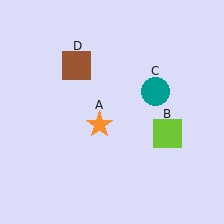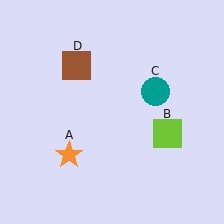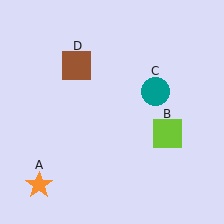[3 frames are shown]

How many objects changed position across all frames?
1 object changed position: orange star (object A).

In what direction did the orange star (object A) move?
The orange star (object A) moved down and to the left.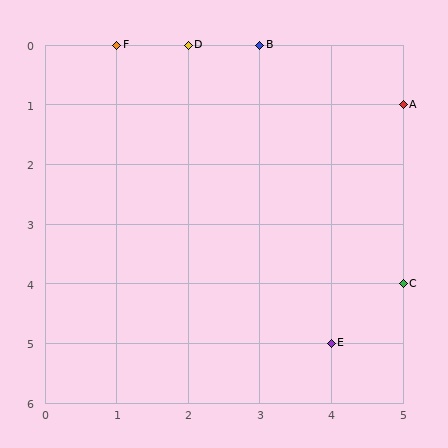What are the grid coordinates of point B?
Point B is at grid coordinates (3, 0).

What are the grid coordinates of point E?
Point E is at grid coordinates (4, 5).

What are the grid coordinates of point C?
Point C is at grid coordinates (5, 4).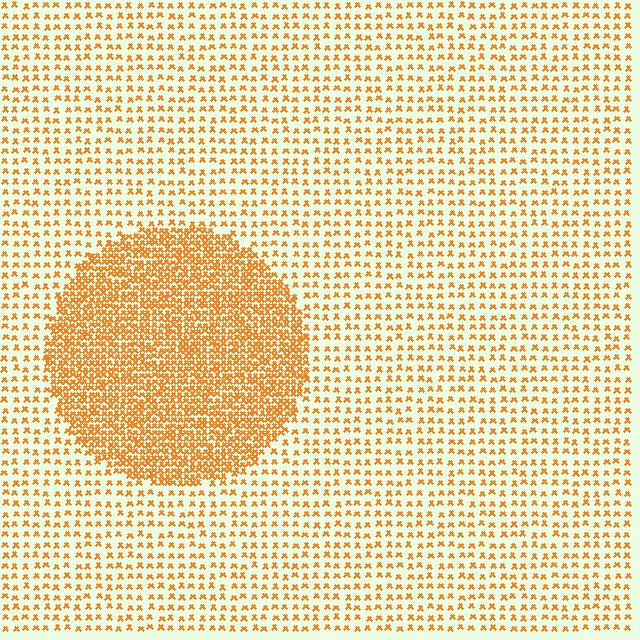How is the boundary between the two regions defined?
The boundary is defined by a change in element density (approximately 2.7x ratio). All elements are the same color, size, and shape.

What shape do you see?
I see a circle.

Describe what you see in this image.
The image contains small orange elements arranged at two different densities. A circle-shaped region is visible where the elements are more densely packed than the surrounding area.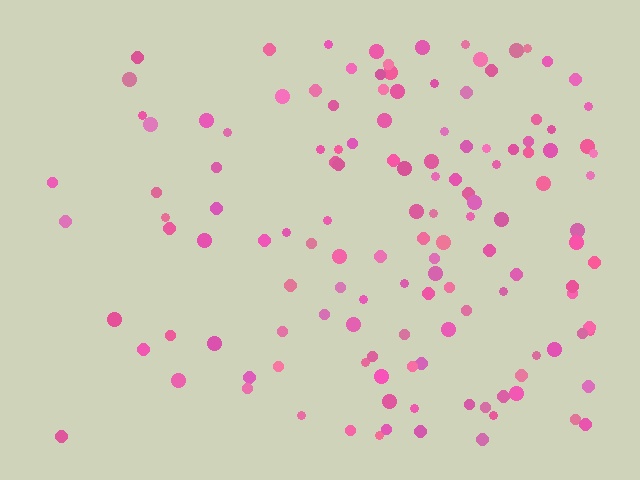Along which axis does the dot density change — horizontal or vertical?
Horizontal.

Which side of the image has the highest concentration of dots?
The right.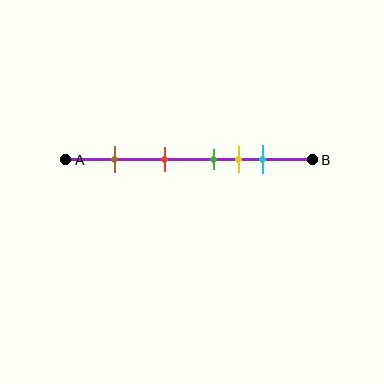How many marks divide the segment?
There are 5 marks dividing the segment.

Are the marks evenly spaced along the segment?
No, the marks are not evenly spaced.